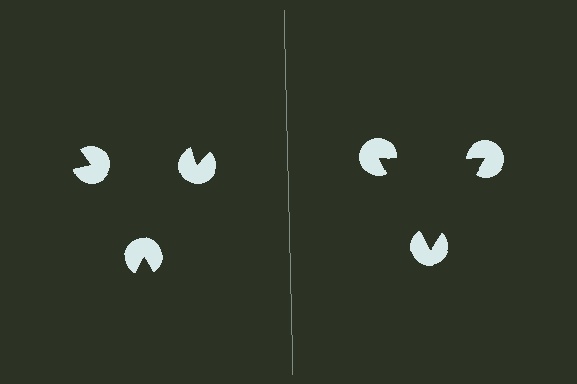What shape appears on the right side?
An illusory triangle.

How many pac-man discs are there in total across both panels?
6 — 3 on each side.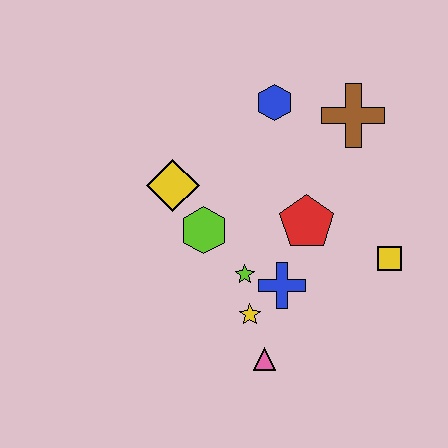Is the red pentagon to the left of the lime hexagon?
No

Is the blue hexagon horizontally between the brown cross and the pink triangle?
Yes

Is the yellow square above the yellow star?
Yes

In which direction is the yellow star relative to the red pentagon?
The yellow star is below the red pentagon.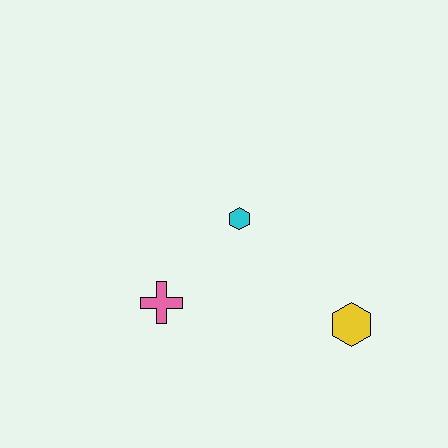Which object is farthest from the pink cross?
The yellow hexagon is farthest from the pink cross.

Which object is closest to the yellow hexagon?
The cyan hexagon is closest to the yellow hexagon.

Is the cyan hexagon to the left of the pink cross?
No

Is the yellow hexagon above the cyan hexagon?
No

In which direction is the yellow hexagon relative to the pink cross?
The yellow hexagon is to the right of the pink cross.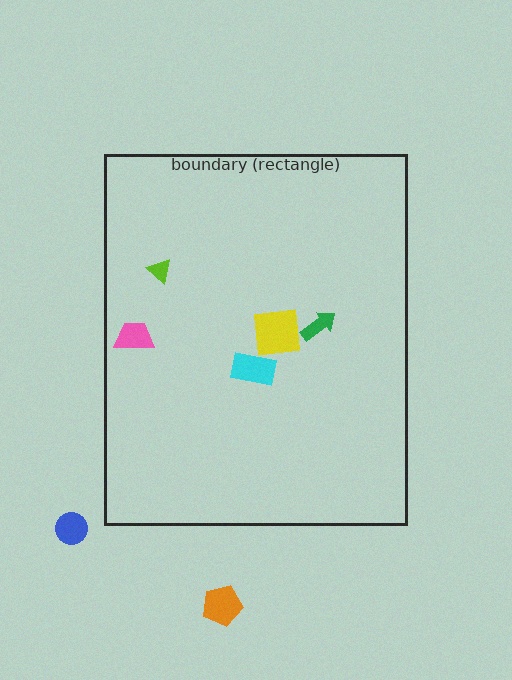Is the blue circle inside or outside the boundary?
Outside.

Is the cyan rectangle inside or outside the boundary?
Inside.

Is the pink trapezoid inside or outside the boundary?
Inside.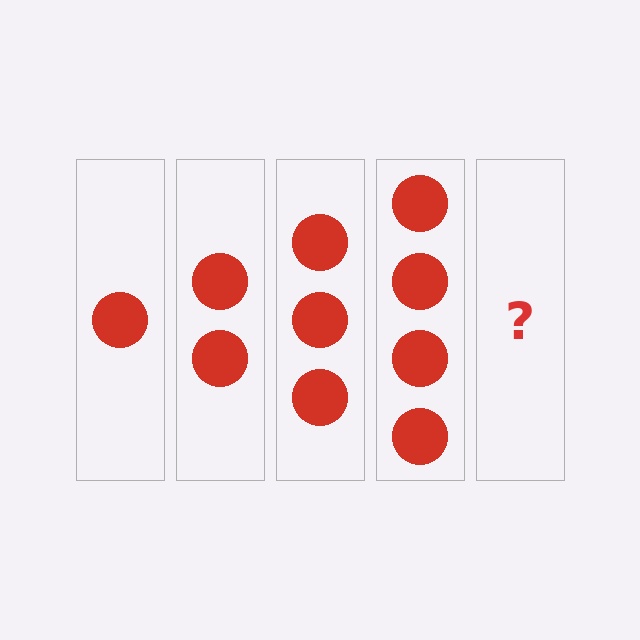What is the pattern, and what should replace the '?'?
The pattern is that each step adds one more circle. The '?' should be 5 circles.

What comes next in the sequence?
The next element should be 5 circles.